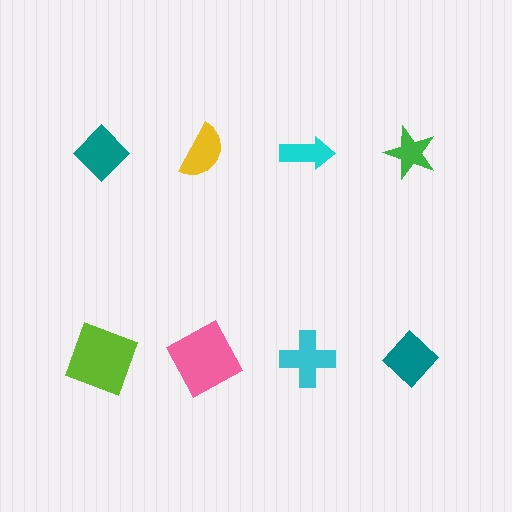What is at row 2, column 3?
A cyan cross.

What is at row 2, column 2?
A pink square.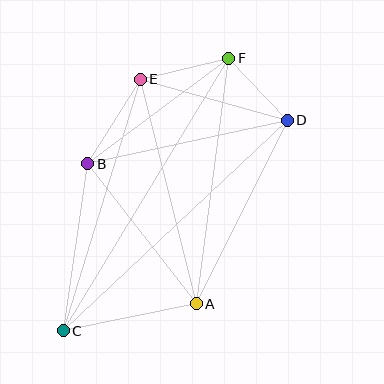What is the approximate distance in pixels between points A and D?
The distance between A and D is approximately 205 pixels.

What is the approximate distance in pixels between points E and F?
The distance between E and F is approximately 91 pixels.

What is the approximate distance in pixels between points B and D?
The distance between B and D is approximately 204 pixels.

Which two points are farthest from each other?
Points C and F are farthest from each other.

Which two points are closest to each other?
Points D and F are closest to each other.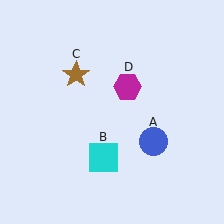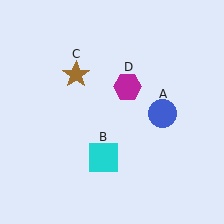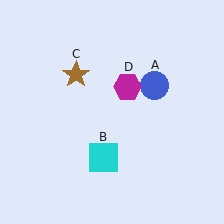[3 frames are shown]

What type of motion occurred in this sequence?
The blue circle (object A) rotated counterclockwise around the center of the scene.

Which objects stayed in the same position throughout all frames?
Cyan square (object B) and brown star (object C) and magenta hexagon (object D) remained stationary.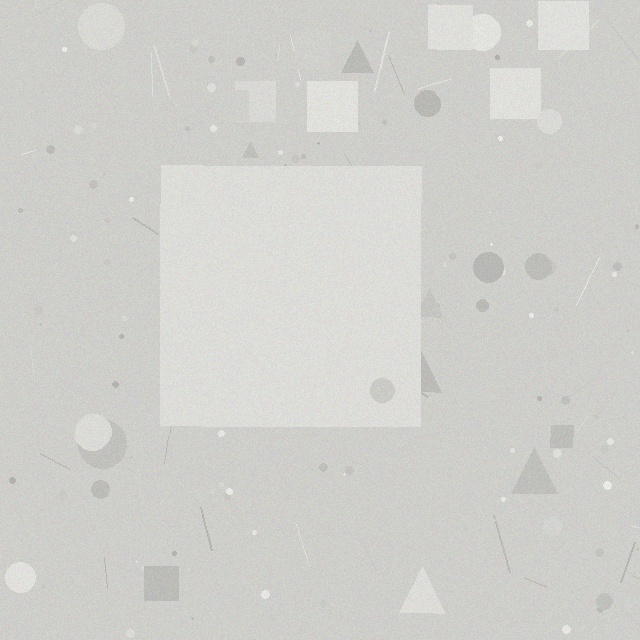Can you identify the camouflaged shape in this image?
The camouflaged shape is a square.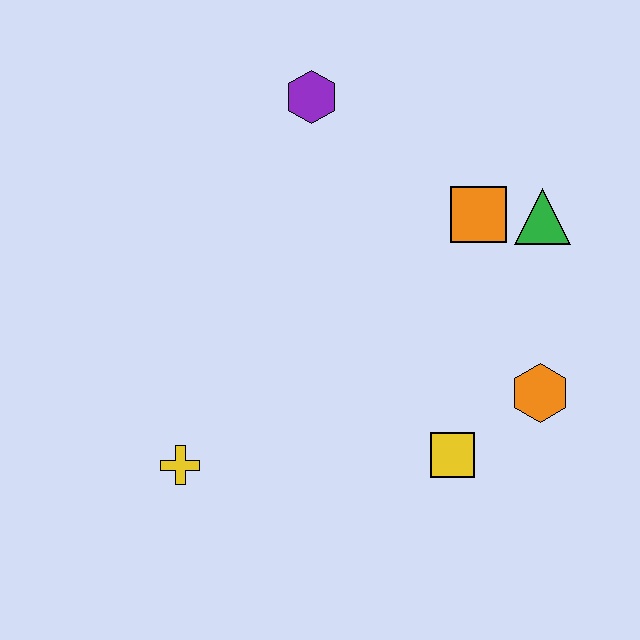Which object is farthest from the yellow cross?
The green triangle is farthest from the yellow cross.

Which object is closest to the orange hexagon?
The yellow square is closest to the orange hexagon.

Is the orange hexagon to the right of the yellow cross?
Yes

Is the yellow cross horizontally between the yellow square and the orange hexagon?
No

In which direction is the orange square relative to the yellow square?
The orange square is above the yellow square.